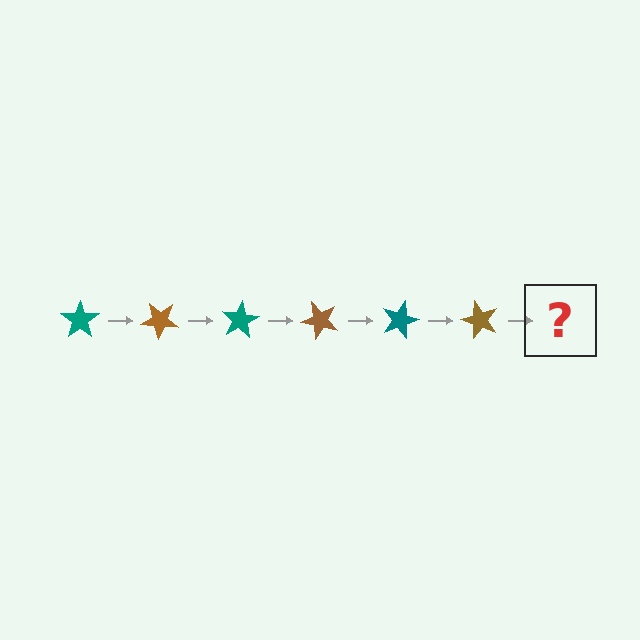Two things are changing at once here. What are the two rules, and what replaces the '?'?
The two rules are that it rotates 40 degrees each step and the color cycles through teal and brown. The '?' should be a teal star, rotated 240 degrees from the start.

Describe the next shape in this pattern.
It should be a teal star, rotated 240 degrees from the start.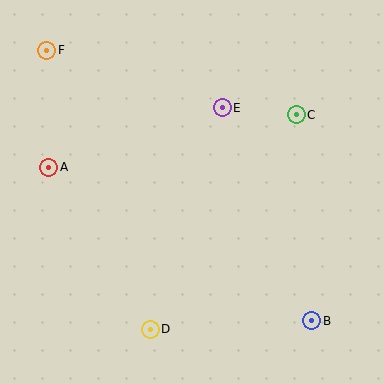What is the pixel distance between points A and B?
The distance between A and B is 304 pixels.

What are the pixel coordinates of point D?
Point D is at (150, 329).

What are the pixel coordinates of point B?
Point B is at (312, 321).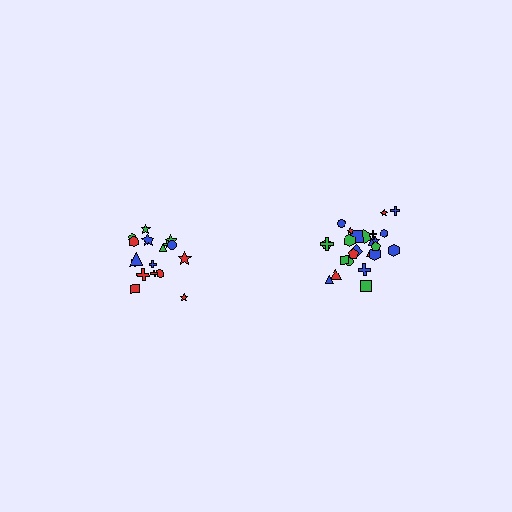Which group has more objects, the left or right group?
The right group.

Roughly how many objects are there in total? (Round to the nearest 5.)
Roughly 45 objects in total.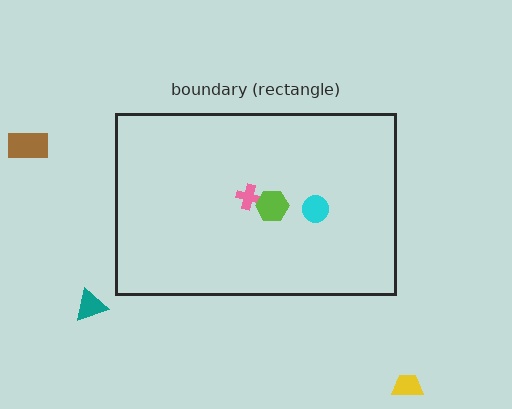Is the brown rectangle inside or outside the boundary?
Outside.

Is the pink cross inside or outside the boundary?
Inside.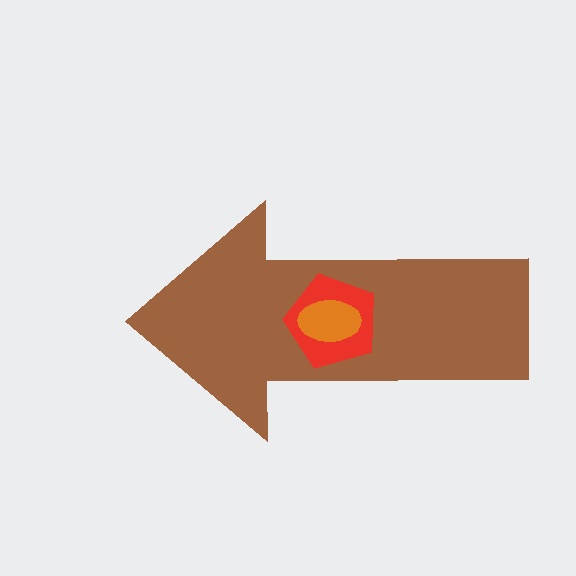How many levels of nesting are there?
3.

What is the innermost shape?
The orange ellipse.